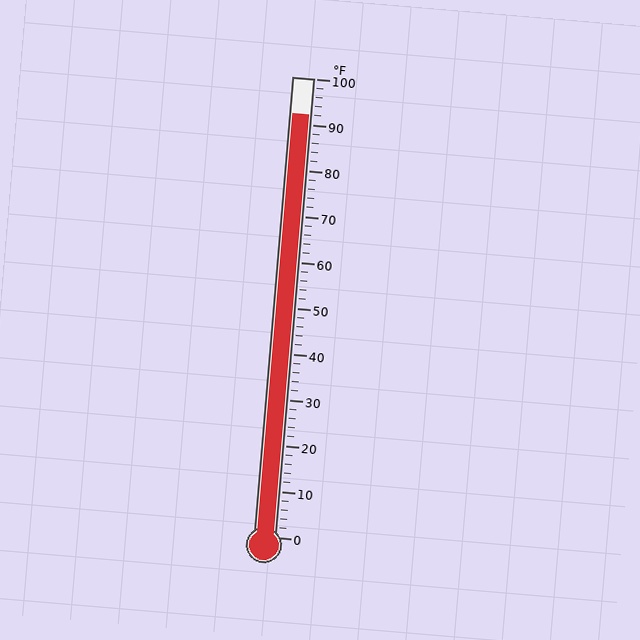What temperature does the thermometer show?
The thermometer shows approximately 92°F.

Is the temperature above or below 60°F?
The temperature is above 60°F.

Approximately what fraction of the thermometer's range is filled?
The thermometer is filled to approximately 90% of its range.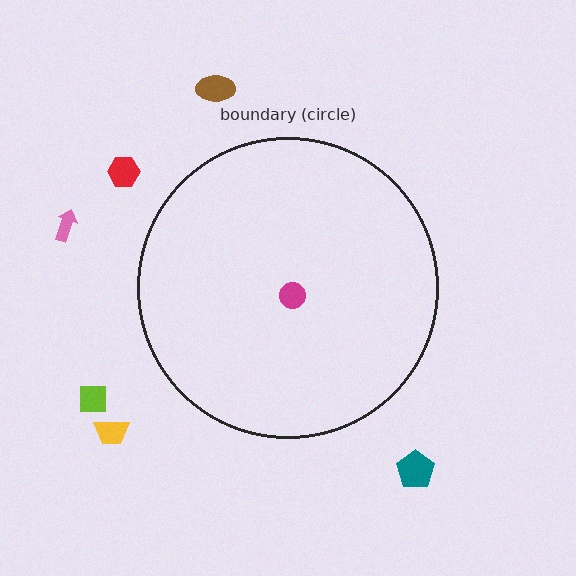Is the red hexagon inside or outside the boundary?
Outside.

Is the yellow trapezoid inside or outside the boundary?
Outside.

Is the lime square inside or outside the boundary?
Outside.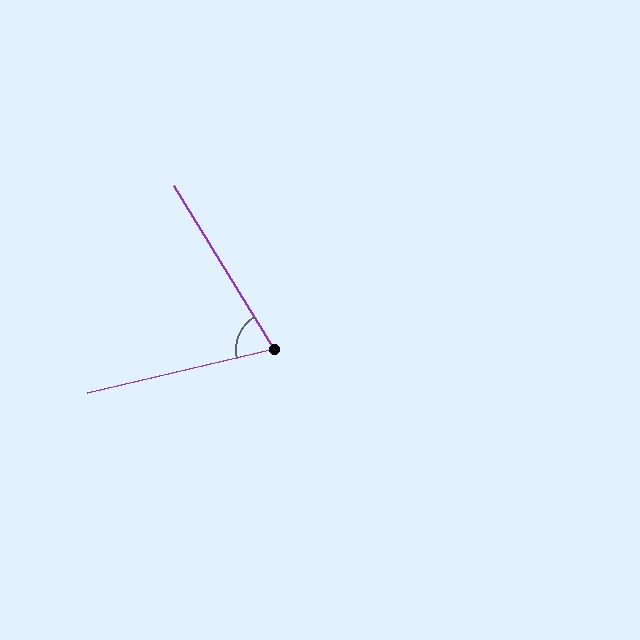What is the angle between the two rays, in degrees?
Approximately 72 degrees.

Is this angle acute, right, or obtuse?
It is acute.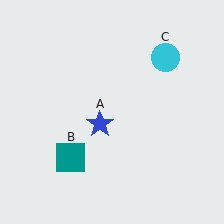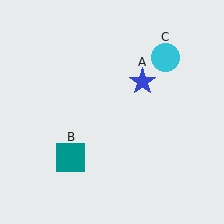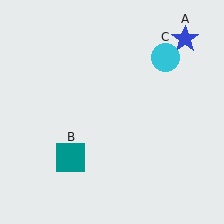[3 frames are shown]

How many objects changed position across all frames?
1 object changed position: blue star (object A).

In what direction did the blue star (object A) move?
The blue star (object A) moved up and to the right.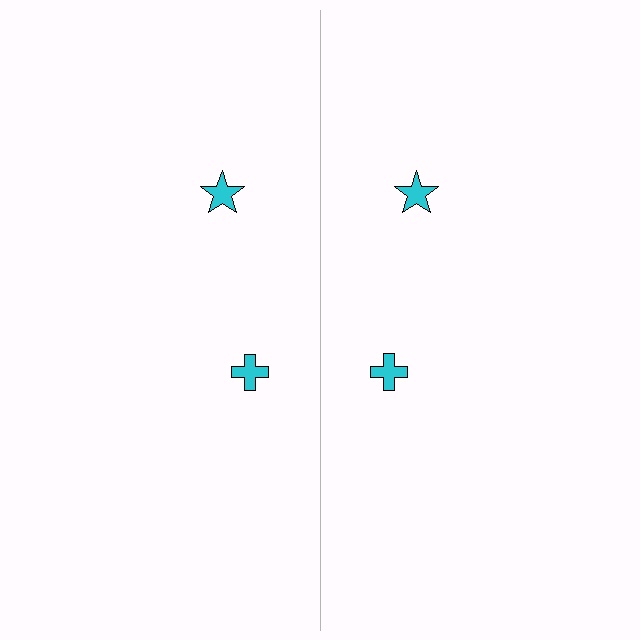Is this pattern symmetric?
Yes, this pattern has bilateral (reflection) symmetry.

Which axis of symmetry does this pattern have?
The pattern has a vertical axis of symmetry running through the center of the image.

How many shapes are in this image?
There are 4 shapes in this image.